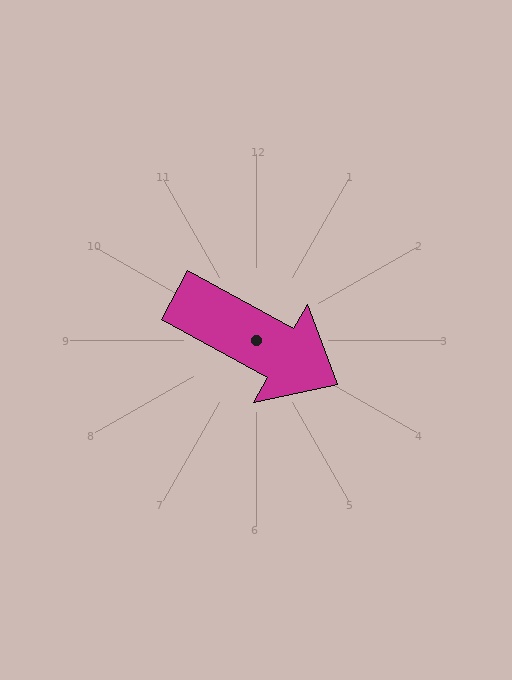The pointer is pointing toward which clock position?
Roughly 4 o'clock.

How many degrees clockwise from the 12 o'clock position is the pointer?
Approximately 119 degrees.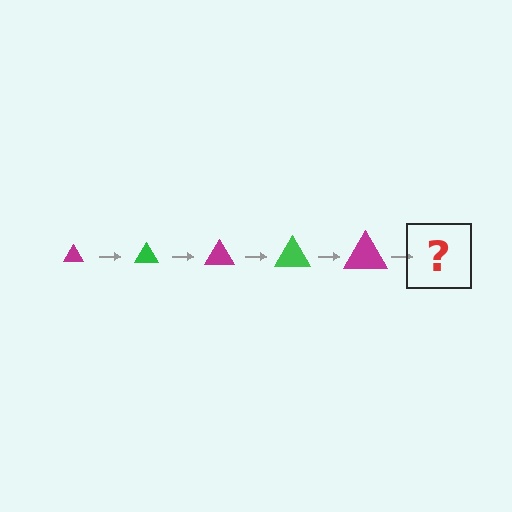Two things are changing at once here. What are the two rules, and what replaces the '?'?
The two rules are that the triangle grows larger each step and the color cycles through magenta and green. The '?' should be a green triangle, larger than the previous one.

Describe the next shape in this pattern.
It should be a green triangle, larger than the previous one.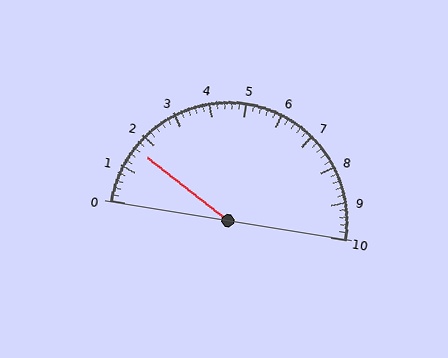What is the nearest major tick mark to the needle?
The nearest major tick mark is 2.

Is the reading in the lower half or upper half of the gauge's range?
The reading is in the lower half of the range (0 to 10).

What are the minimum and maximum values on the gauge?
The gauge ranges from 0 to 10.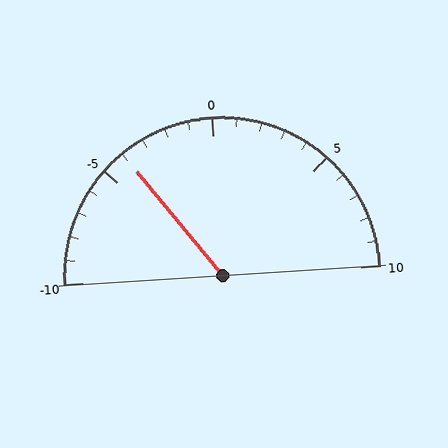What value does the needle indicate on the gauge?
The needle indicates approximately -4.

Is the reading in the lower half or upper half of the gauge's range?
The reading is in the lower half of the range (-10 to 10).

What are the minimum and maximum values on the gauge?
The gauge ranges from -10 to 10.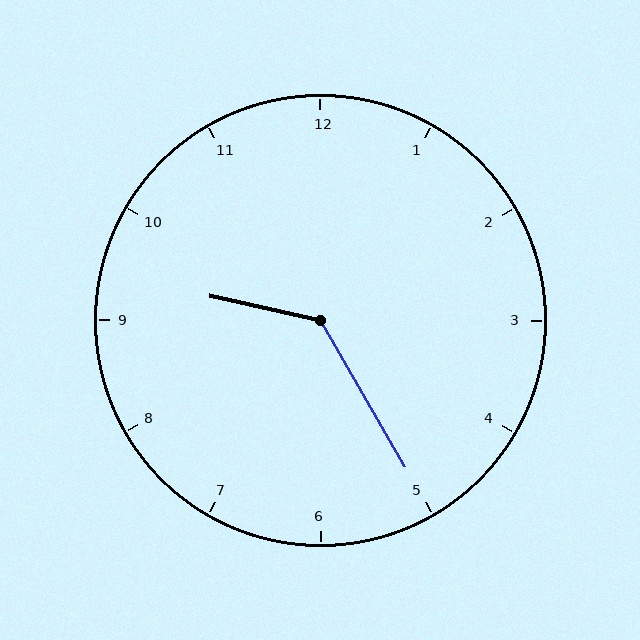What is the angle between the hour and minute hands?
Approximately 132 degrees.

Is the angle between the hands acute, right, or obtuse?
It is obtuse.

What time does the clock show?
9:25.